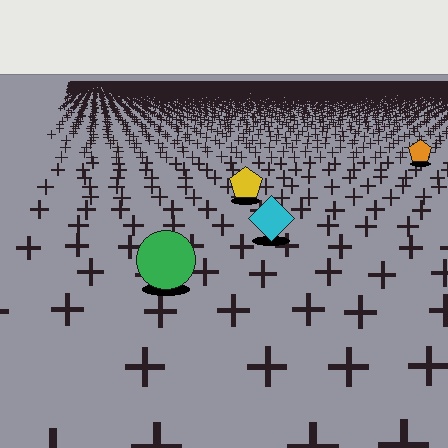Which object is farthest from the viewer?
The orange pentagon is farthest from the viewer. It appears smaller and the ground texture around it is denser.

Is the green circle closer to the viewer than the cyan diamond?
Yes. The green circle is closer — you can tell from the texture gradient: the ground texture is coarser near it.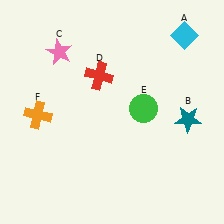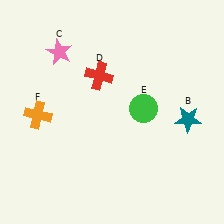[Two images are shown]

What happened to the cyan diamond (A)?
The cyan diamond (A) was removed in Image 2. It was in the top-right area of Image 1.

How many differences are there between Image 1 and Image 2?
There is 1 difference between the two images.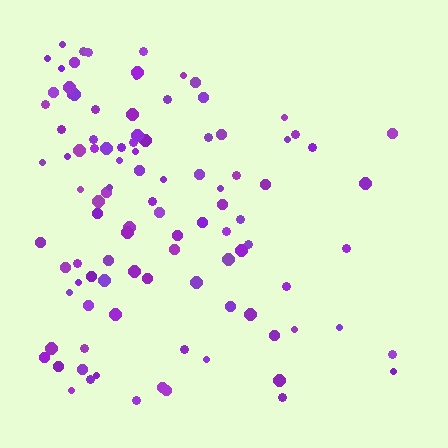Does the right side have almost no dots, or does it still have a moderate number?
Still a moderate number, just noticeably fewer than the left.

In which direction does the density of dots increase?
From right to left, with the left side densest.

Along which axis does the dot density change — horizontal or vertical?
Horizontal.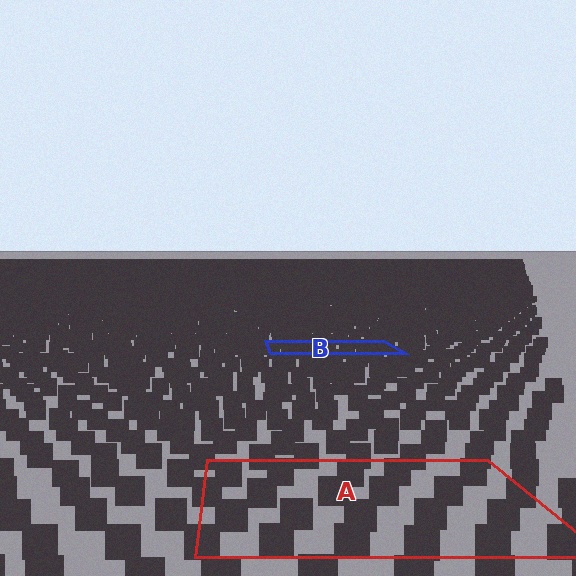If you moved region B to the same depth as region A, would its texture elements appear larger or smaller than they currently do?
They would appear larger. At a closer depth, the same texture elements are projected at a bigger on-screen size.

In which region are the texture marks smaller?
The texture marks are smaller in region B, because it is farther away.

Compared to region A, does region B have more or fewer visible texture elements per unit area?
Region B has more texture elements per unit area — they are packed more densely because it is farther away.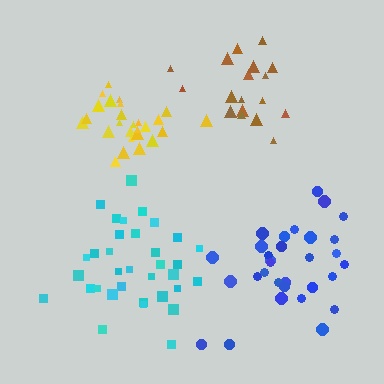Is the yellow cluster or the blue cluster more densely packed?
Yellow.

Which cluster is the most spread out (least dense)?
Brown.